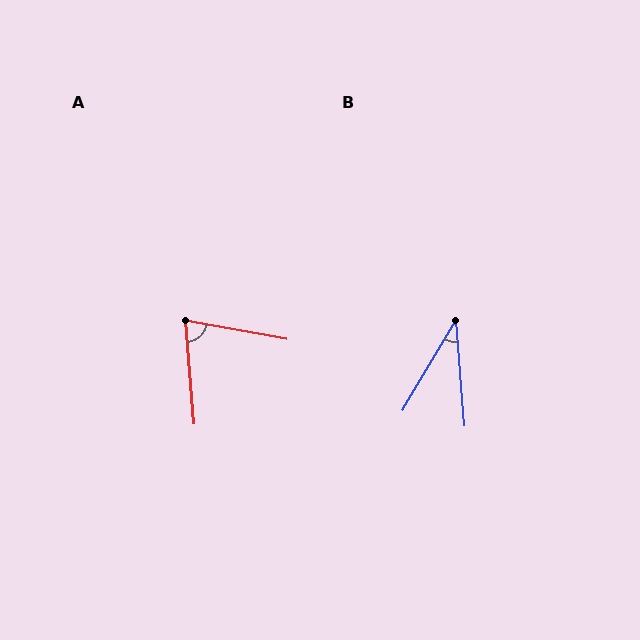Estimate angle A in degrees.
Approximately 75 degrees.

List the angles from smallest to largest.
B (35°), A (75°).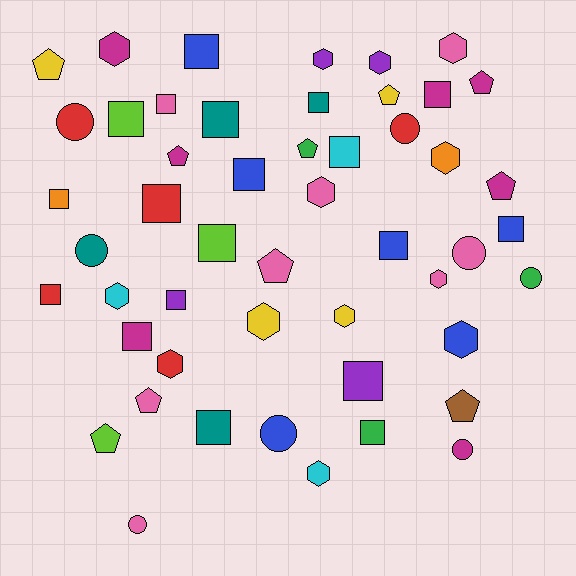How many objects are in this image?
There are 50 objects.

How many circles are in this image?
There are 8 circles.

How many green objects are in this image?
There are 3 green objects.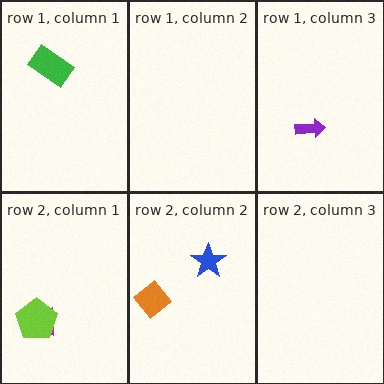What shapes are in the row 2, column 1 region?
The magenta triangle, the lime pentagon.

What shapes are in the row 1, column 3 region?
The purple arrow.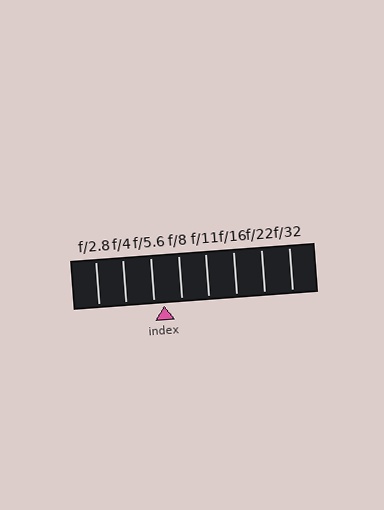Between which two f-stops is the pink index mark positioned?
The index mark is between f/5.6 and f/8.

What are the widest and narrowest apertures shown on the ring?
The widest aperture shown is f/2.8 and the narrowest is f/32.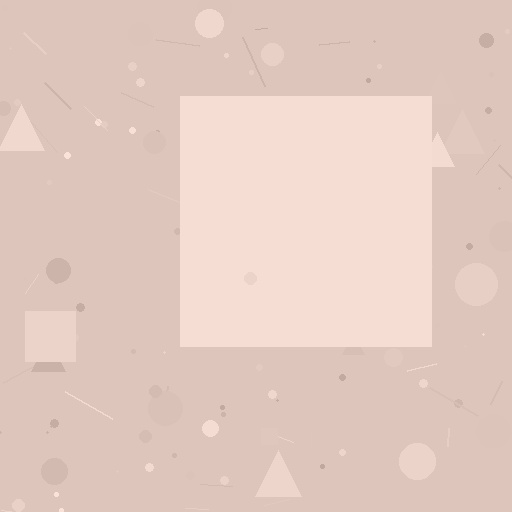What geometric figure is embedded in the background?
A square is embedded in the background.